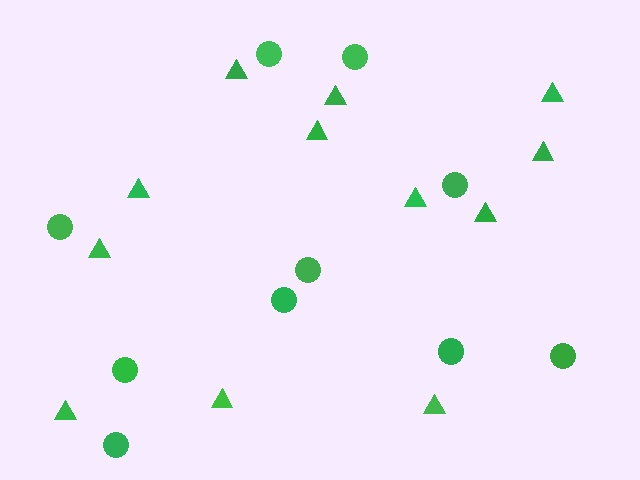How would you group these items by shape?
There are 2 groups: one group of circles (10) and one group of triangles (12).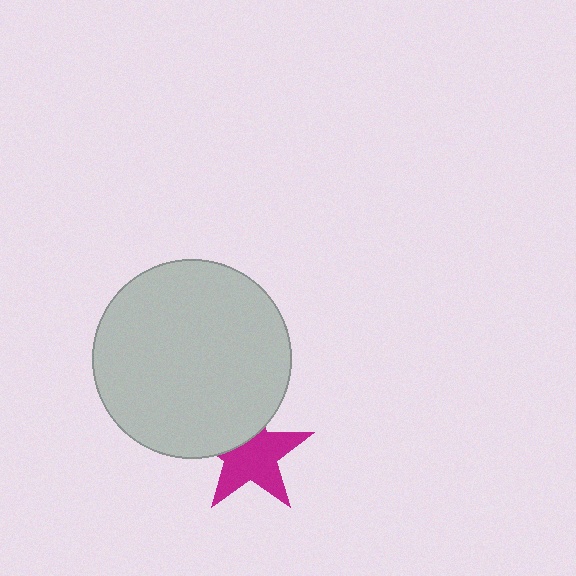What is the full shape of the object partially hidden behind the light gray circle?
The partially hidden object is a magenta star.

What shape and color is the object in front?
The object in front is a light gray circle.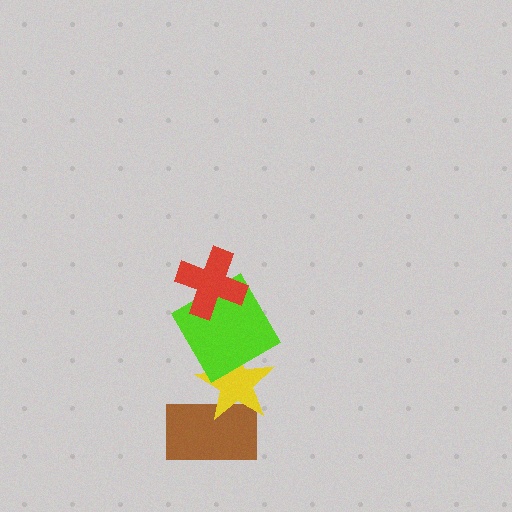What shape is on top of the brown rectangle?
The yellow star is on top of the brown rectangle.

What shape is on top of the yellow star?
The lime square is on top of the yellow star.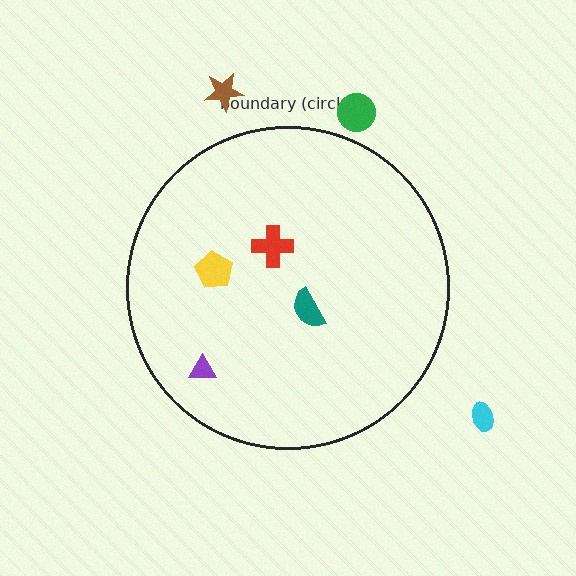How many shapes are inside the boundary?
4 inside, 3 outside.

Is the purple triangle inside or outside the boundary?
Inside.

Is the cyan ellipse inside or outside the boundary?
Outside.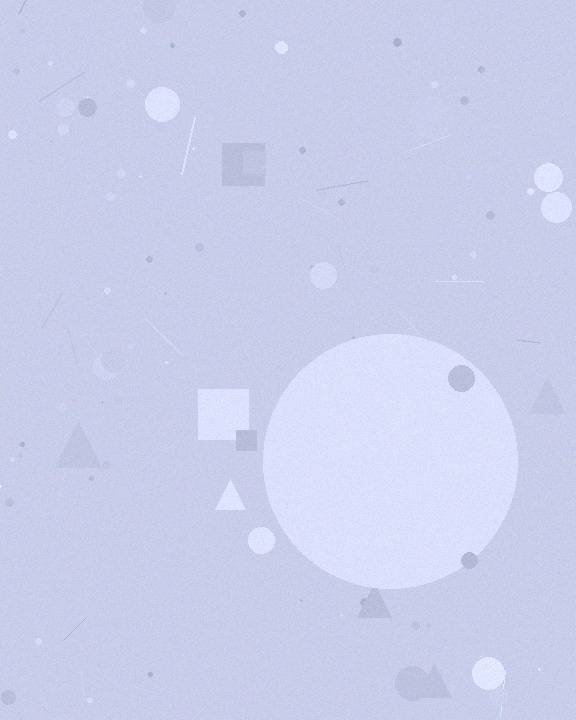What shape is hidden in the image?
A circle is hidden in the image.